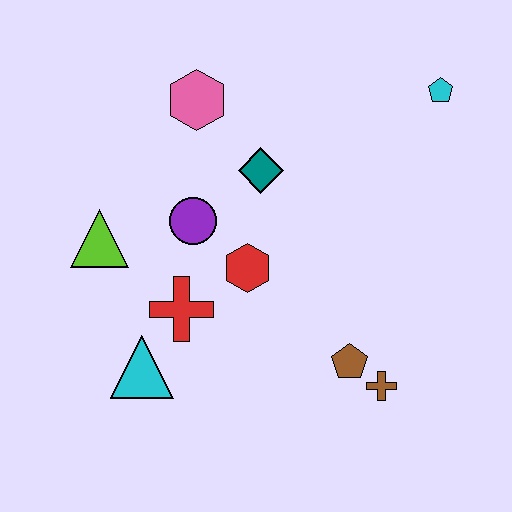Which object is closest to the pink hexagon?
The teal diamond is closest to the pink hexagon.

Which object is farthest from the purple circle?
The cyan pentagon is farthest from the purple circle.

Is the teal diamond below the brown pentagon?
No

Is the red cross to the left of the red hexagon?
Yes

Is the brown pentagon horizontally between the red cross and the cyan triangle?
No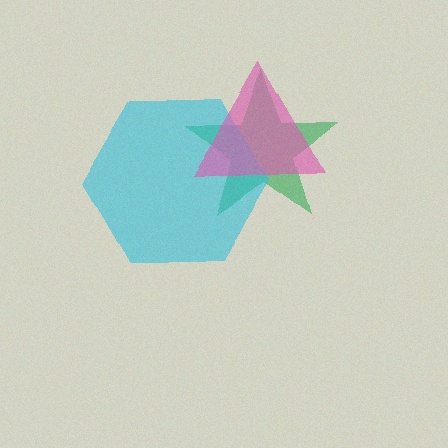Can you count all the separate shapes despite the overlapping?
Yes, there are 3 separate shapes.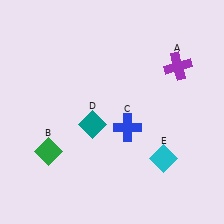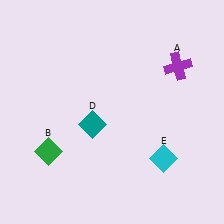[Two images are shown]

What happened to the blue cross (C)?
The blue cross (C) was removed in Image 2. It was in the bottom-right area of Image 1.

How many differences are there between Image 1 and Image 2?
There is 1 difference between the two images.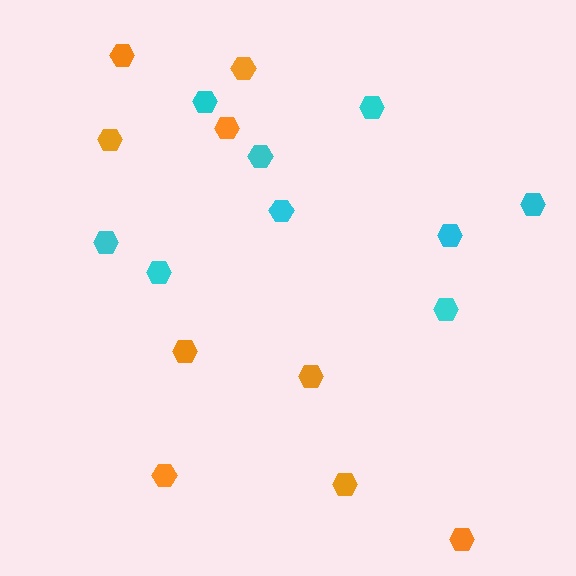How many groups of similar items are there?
There are 2 groups: one group of orange hexagons (9) and one group of cyan hexagons (9).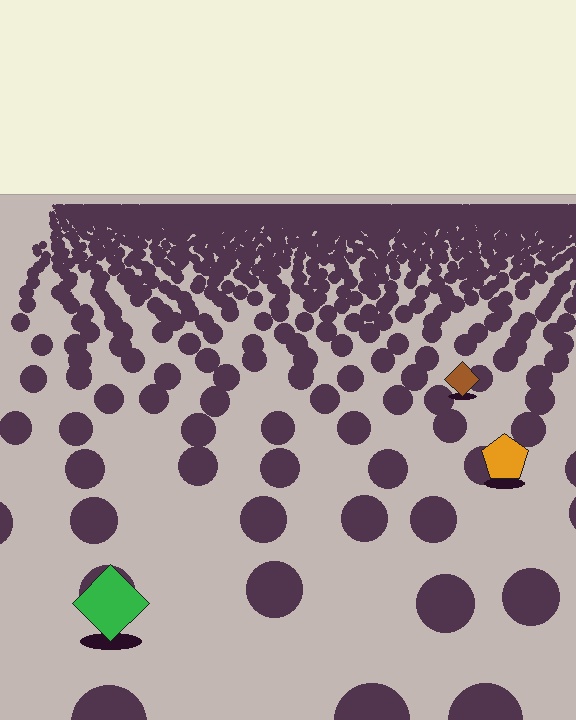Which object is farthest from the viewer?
The brown diamond is farthest from the viewer. It appears smaller and the ground texture around it is denser.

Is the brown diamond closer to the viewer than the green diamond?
No. The green diamond is closer — you can tell from the texture gradient: the ground texture is coarser near it.